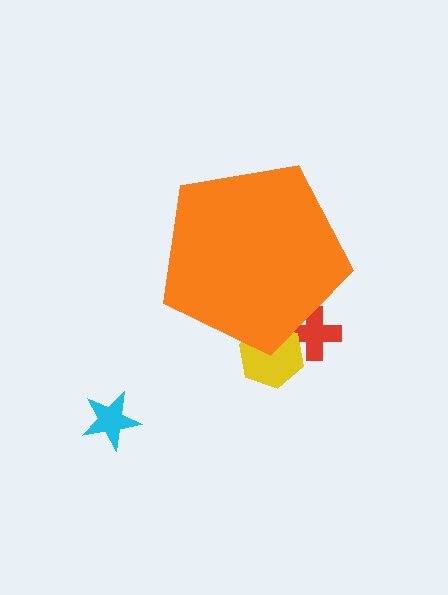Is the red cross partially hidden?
Yes, the red cross is partially hidden behind the orange pentagon.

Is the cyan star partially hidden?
No, the cyan star is fully visible.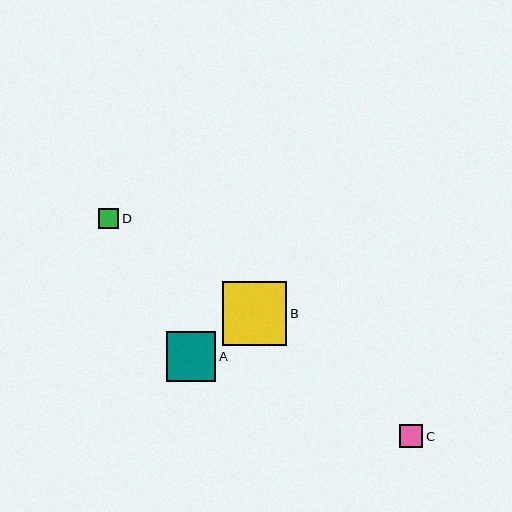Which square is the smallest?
Square D is the smallest with a size of approximately 21 pixels.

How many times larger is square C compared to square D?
Square C is approximately 1.1 times the size of square D.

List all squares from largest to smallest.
From largest to smallest: B, A, C, D.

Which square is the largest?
Square B is the largest with a size of approximately 64 pixels.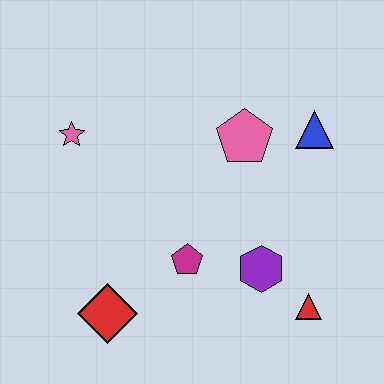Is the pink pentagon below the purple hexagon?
No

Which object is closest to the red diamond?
The magenta pentagon is closest to the red diamond.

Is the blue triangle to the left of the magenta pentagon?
No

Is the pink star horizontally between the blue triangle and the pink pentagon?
No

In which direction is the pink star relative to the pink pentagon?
The pink star is to the left of the pink pentagon.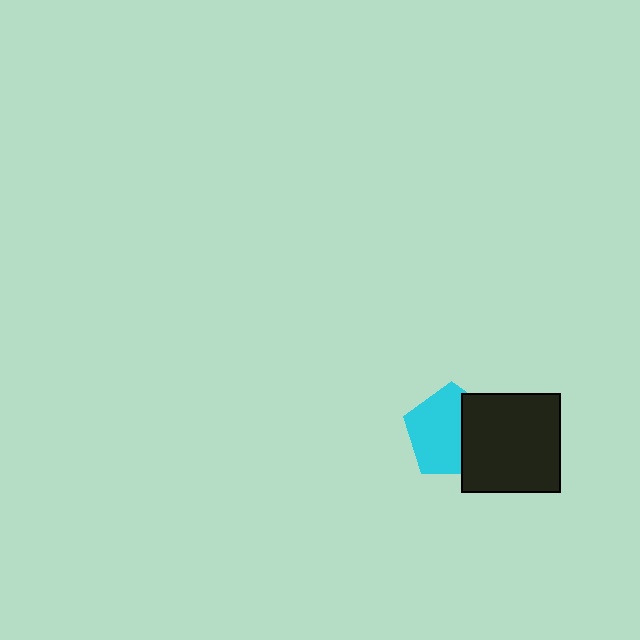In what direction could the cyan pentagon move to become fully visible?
The cyan pentagon could move left. That would shift it out from behind the black square entirely.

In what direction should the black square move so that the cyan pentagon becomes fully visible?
The black square should move right. That is the shortest direction to clear the overlap and leave the cyan pentagon fully visible.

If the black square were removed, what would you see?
You would see the complete cyan pentagon.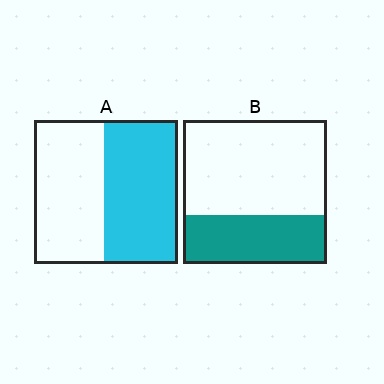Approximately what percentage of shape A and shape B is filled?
A is approximately 50% and B is approximately 35%.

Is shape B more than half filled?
No.